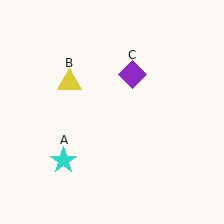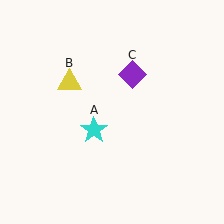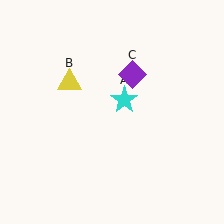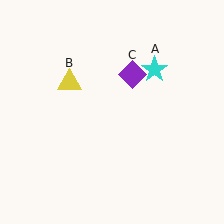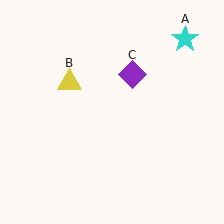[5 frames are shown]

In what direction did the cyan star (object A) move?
The cyan star (object A) moved up and to the right.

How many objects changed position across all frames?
1 object changed position: cyan star (object A).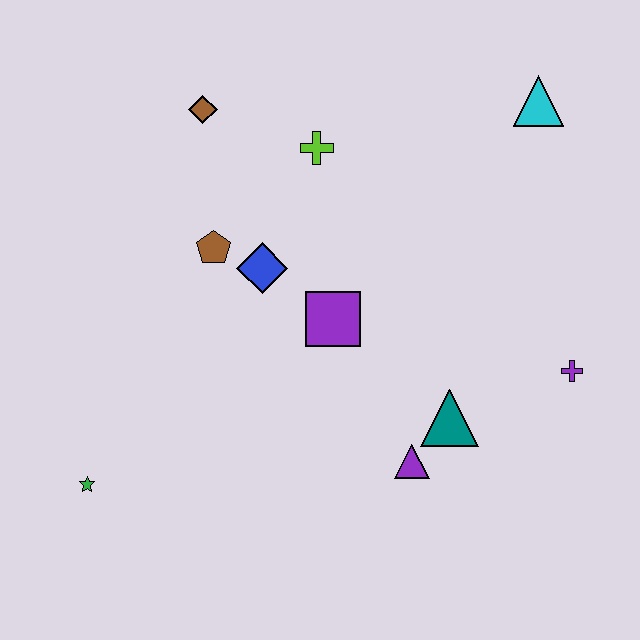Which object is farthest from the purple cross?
The green star is farthest from the purple cross.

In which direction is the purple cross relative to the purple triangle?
The purple cross is to the right of the purple triangle.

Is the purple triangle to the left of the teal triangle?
Yes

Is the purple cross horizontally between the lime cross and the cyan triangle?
No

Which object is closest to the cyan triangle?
The lime cross is closest to the cyan triangle.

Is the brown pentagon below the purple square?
No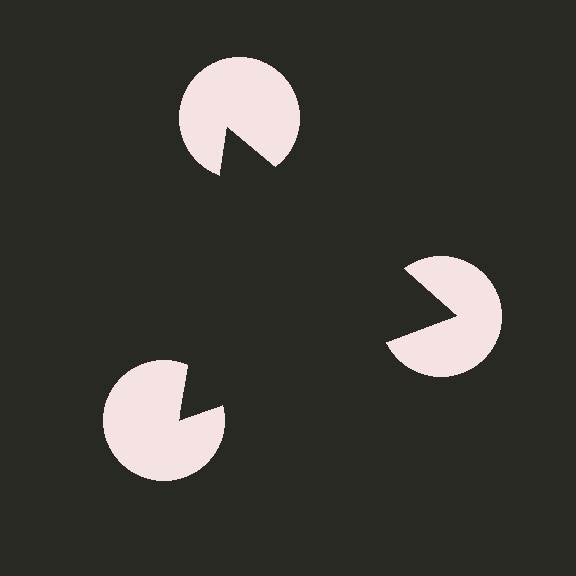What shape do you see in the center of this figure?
An illusory triangle — its edges are inferred from the aligned wedge cuts in the pac-man discs, not physically drawn.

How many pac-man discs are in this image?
There are 3 — one at each vertex of the illusory triangle.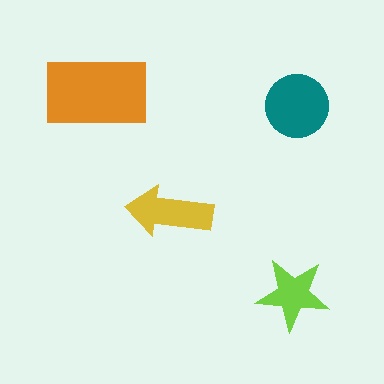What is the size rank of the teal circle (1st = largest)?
2nd.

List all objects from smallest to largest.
The lime star, the yellow arrow, the teal circle, the orange rectangle.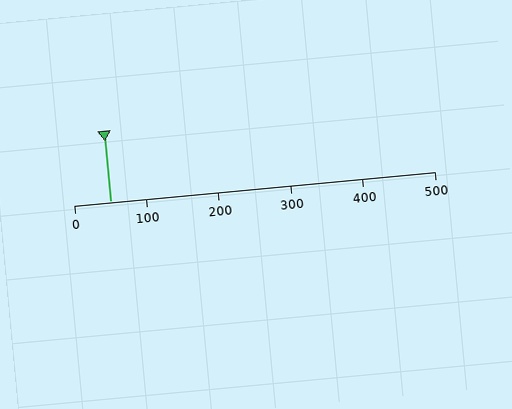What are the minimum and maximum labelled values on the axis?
The axis runs from 0 to 500.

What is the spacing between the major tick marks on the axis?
The major ticks are spaced 100 apart.